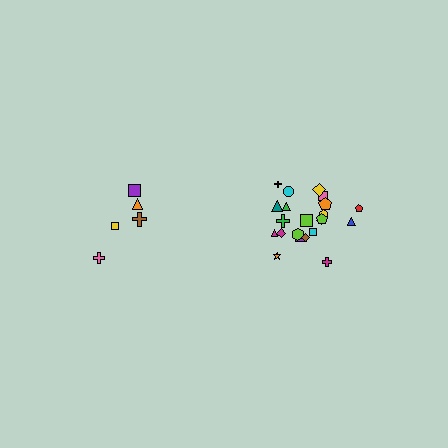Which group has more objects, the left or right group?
The right group.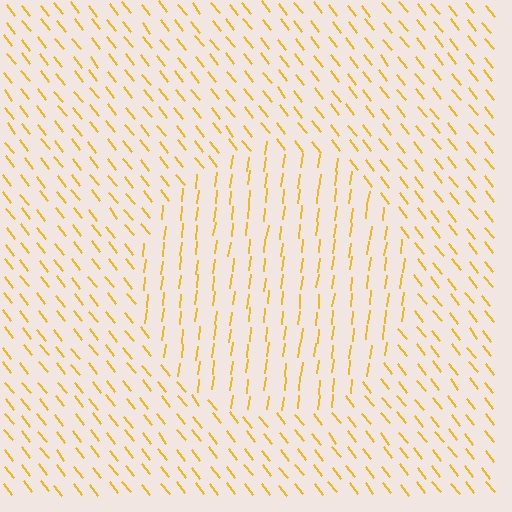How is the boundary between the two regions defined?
The boundary is defined purely by a change in line orientation (approximately 45 degrees difference). All lines are the same color and thickness.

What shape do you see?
I see a circle.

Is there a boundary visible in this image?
Yes, there is a texture boundary formed by a change in line orientation.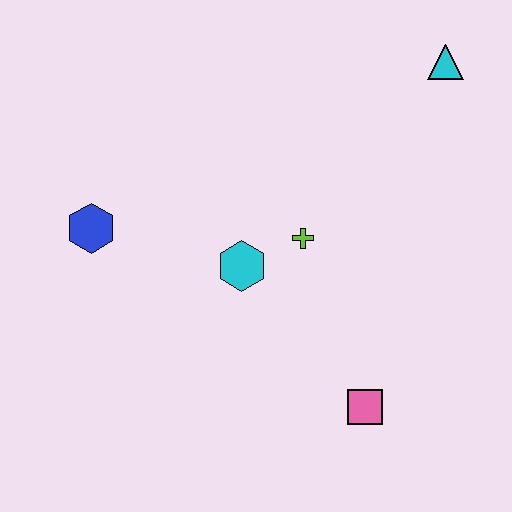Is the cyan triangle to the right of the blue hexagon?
Yes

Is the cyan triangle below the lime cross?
No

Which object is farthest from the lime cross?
The cyan triangle is farthest from the lime cross.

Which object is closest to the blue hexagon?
The cyan hexagon is closest to the blue hexagon.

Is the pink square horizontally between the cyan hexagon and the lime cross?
No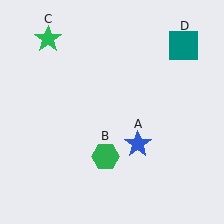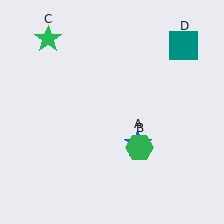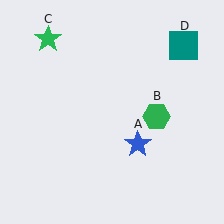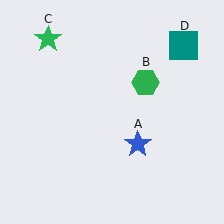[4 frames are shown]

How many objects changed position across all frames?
1 object changed position: green hexagon (object B).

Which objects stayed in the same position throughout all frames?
Blue star (object A) and green star (object C) and teal square (object D) remained stationary.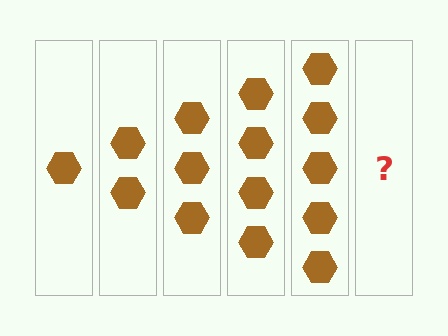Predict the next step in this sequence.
The next step is 6 hexagons.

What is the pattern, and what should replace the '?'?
The pattern is that each step adds one more hexagon. The '?' should be 6 hexagons.